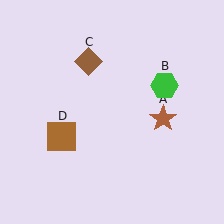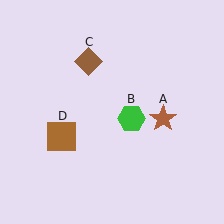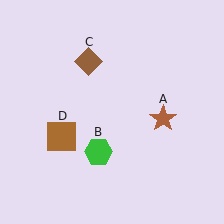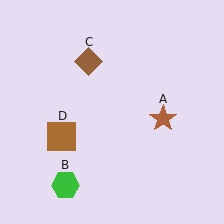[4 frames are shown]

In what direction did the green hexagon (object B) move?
The green hexagon (object B) moved down and to the left.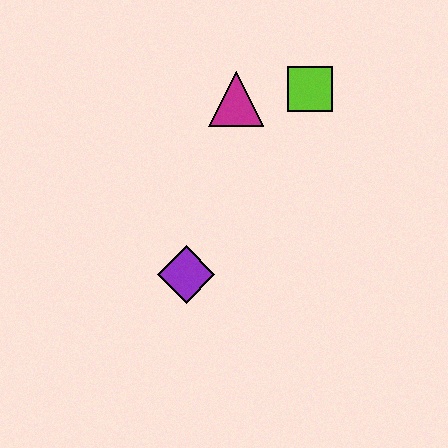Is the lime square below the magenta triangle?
No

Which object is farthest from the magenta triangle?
The purple diamond is farthest from the magenta triangle.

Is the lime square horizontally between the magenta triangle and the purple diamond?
No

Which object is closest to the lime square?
The magenta triangle is closest to the lime square.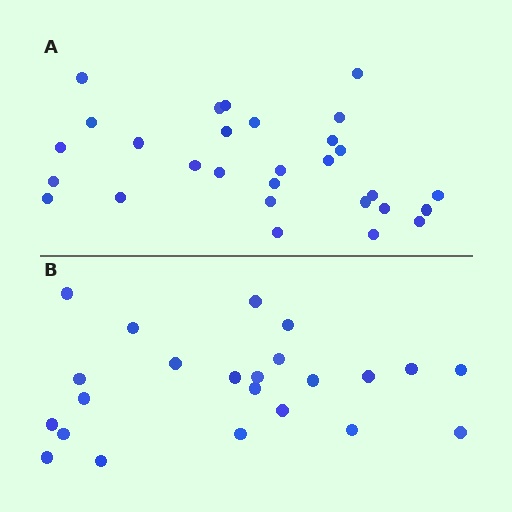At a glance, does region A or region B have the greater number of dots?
Region A (the top region) has more dots.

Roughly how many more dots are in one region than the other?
Region A has about 6 more dots than region B.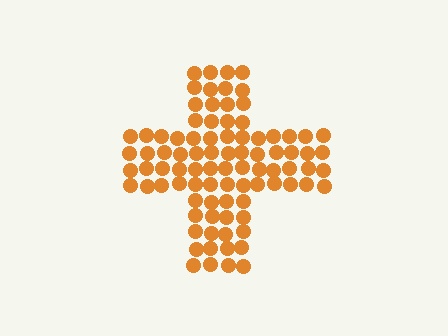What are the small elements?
The small elements are circles.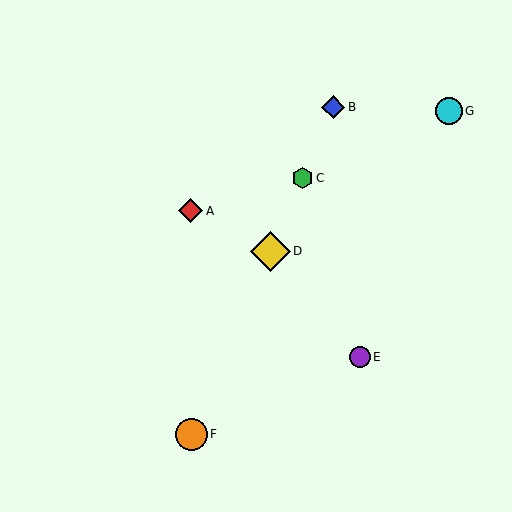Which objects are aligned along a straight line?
Objects B, C, D, F are aligned along a straight line.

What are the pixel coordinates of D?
Object D is at (271, 251).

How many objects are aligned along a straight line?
4 objects (B, C, D, F) are aligned along a straight line.